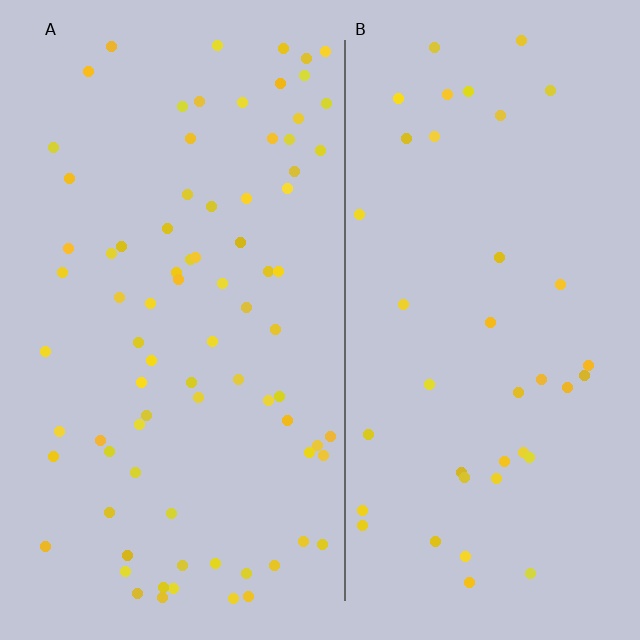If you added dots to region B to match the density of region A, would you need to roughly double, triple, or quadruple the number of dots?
Approximately double.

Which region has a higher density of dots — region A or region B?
A (the left).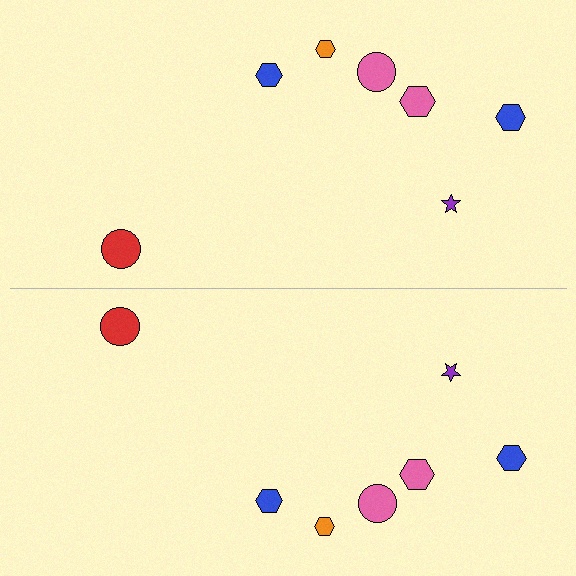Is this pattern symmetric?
Yes, this pattern has bilateral (reflection) symmetry.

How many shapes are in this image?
There are 14 shapes in this image.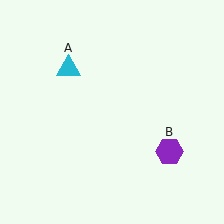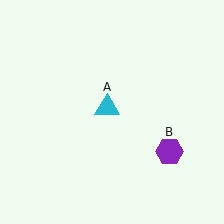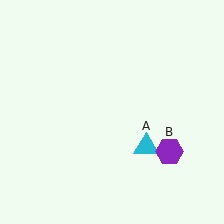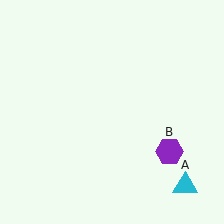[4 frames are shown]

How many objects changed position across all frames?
1 object changed position: cyan triangle (object A).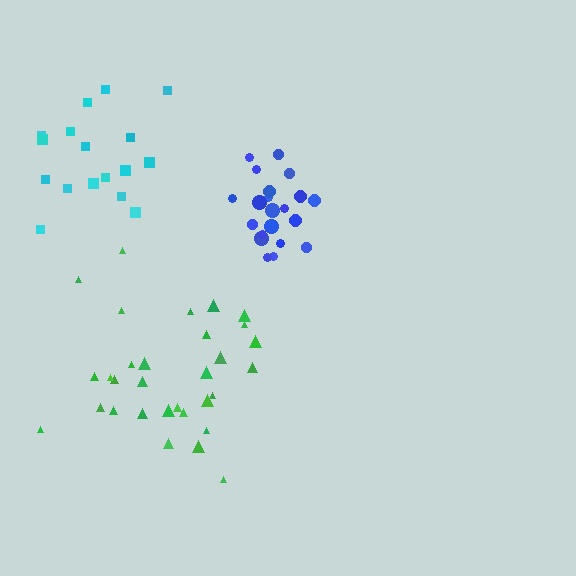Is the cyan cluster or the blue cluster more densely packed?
Blue.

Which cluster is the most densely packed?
Blue.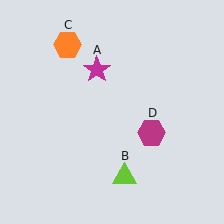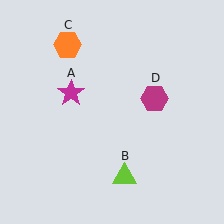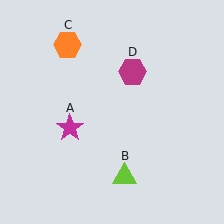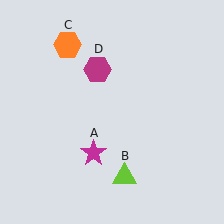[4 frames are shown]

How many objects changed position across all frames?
2 objects changed position: magenta star (object A), magenta hexagon (object D).